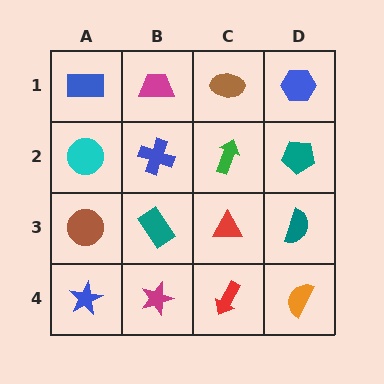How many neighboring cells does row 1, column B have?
3.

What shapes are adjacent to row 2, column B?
A magenta trapezoid (row 1, column B), a teal rectangle (row 3, column B), a cyan circle (row 2, column A), a green arrow (row 2, column C).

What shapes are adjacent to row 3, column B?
A blue cross (row 2, column B), a magenta star (row 4, column B), a brown circle (row 3, column A), a red triangle (row 3, column C).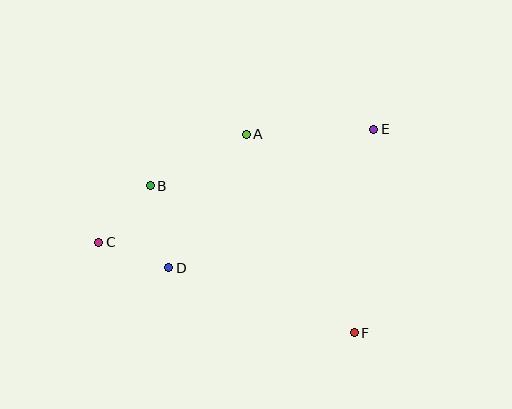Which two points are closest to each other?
Points C and D are closest to each other.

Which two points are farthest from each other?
Points C and E are farthest from each other.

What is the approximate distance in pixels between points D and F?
The distance between D and F is approximately 196 pixels.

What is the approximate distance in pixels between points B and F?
The distance between B and F is approximately 251 pixels.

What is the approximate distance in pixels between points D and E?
The distance between D and E is approximately 247 pixels.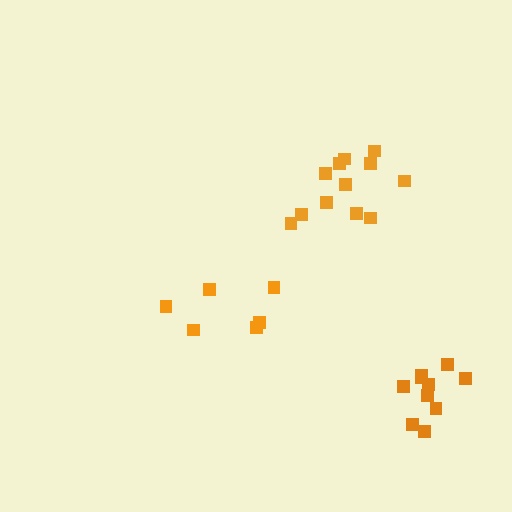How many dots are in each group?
Group 1: 10 dots, Group 2: 12 dots, Group 3: 6 dots (28 total).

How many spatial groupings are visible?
There are 3 spatial groupings.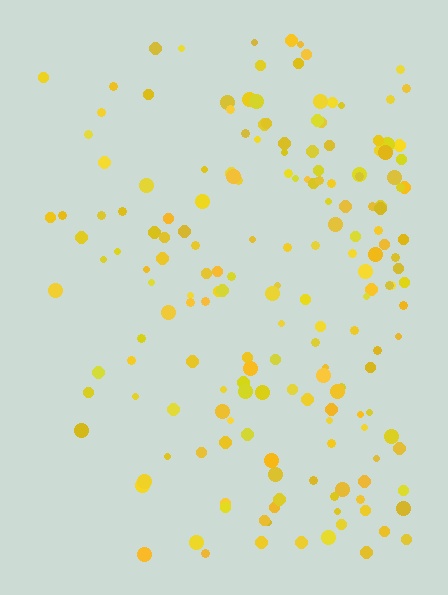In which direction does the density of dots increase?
From left to right, with the right side densest.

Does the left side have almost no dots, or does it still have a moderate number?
Still a moderate number, just noticeably fewer than the right.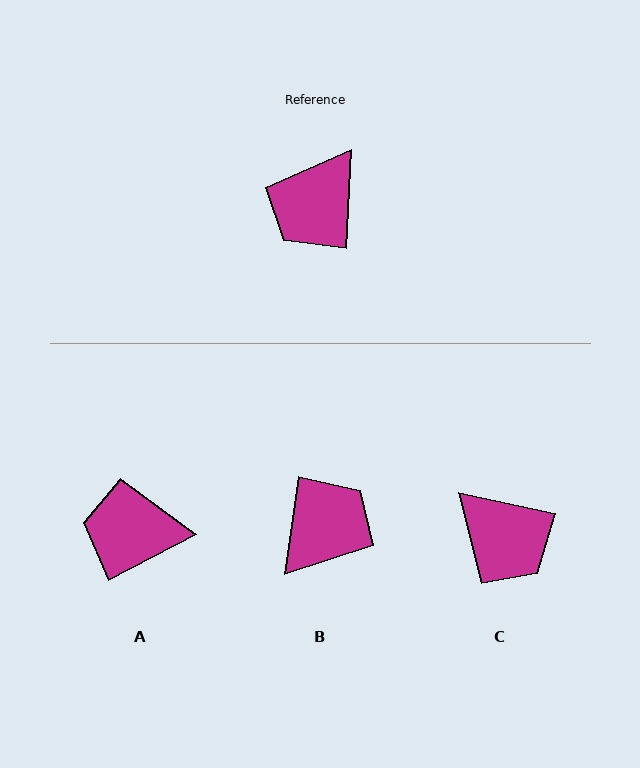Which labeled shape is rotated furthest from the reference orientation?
B, about 174 degrees away.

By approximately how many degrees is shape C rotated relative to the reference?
Approximately 81 degrees counter-clockwise.